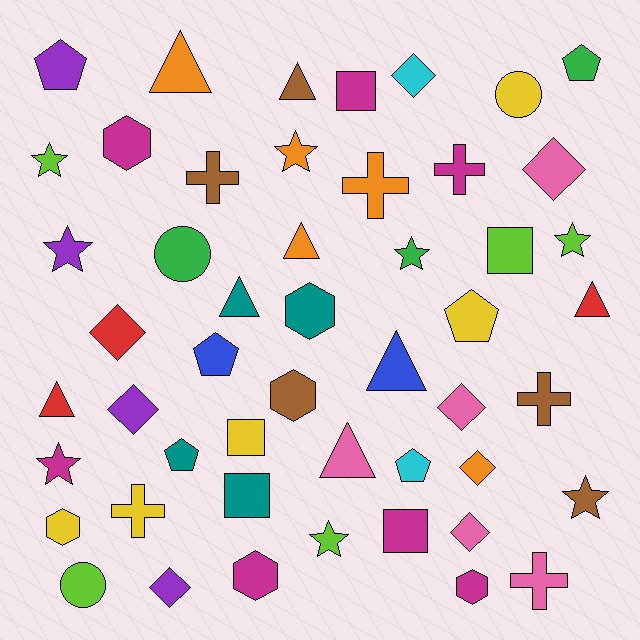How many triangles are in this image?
There are 8 triangles.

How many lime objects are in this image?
There are 5 lime objects.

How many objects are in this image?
There are 50 objects.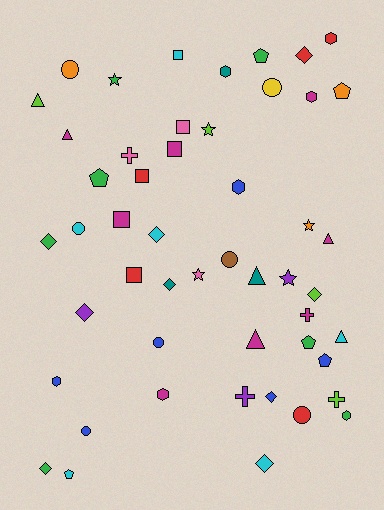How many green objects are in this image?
There are 7 green objects.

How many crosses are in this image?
There are 4 crosses.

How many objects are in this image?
There are 50 objects.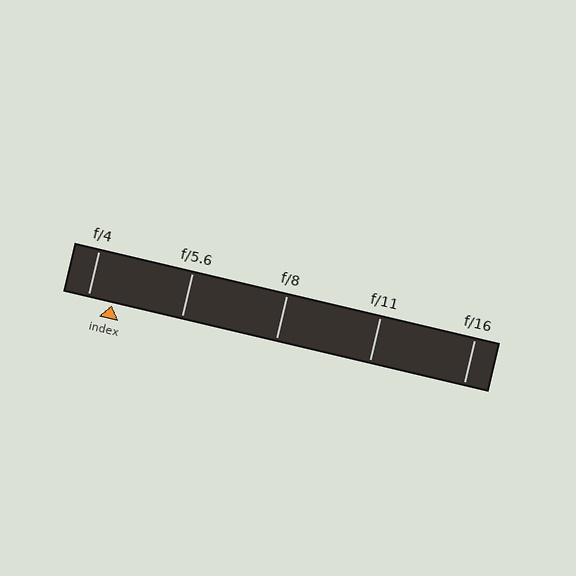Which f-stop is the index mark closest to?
The index mark is closest to f/4.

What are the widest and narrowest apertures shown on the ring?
The widest aperture shown is f/4 and the narrowest is f/16.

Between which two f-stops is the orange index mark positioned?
The index mark is between f/4 and f/5.6.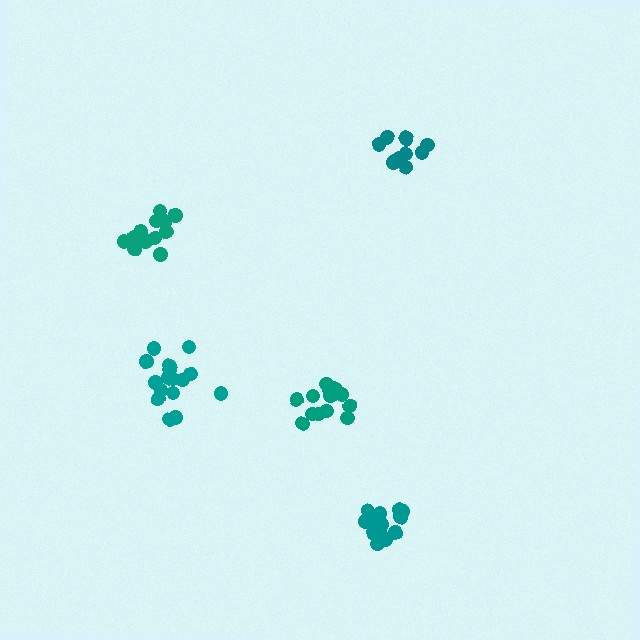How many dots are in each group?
Group 1: 14 dots, Group 2: 12 dots, Group 3: 17 dots, Group 4: 11 dots, Group 5: 14 dots (68 total).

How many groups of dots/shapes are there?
There are 5 groups.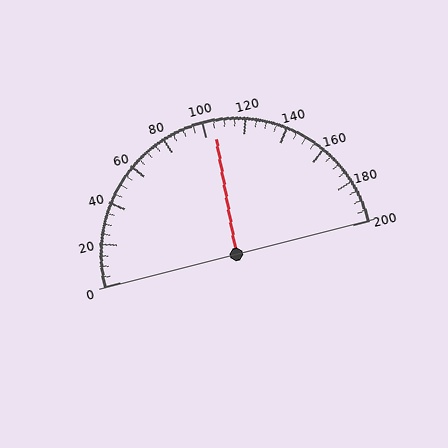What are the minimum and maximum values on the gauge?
The gauge ranges from 0 to 200.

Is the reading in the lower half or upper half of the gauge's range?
The reading is in the upper half of the range (0 to 200).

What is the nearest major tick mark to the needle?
The nearest major tick mark is 100.